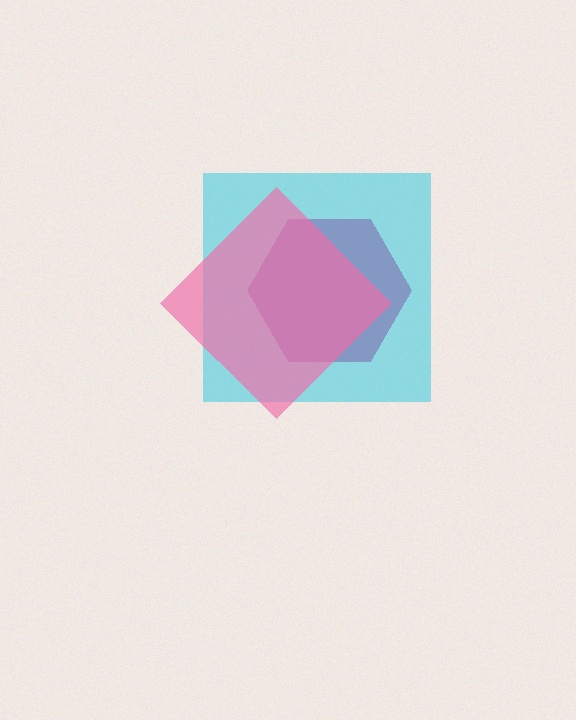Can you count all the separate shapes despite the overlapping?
Yes, there are 3 separate shapes.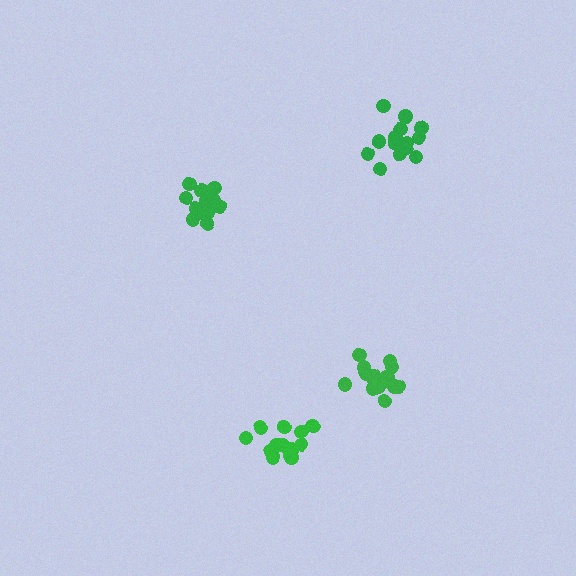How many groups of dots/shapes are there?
There are 4 groups.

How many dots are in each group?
Group 1: 14 dots, Group 2: 15 dots, Group 3: 15 dots, Group 4: 14 dots (58 total).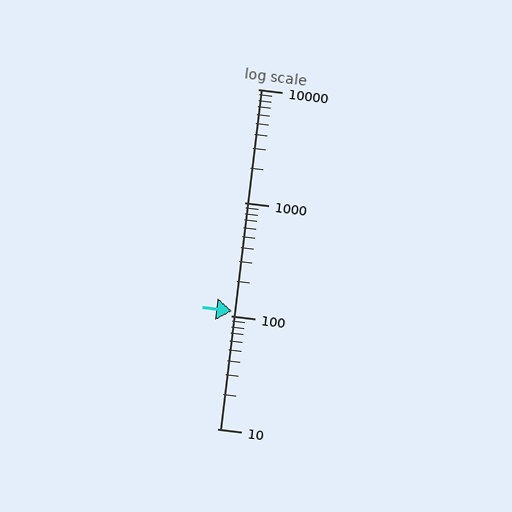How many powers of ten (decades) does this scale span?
The scale spans 3 decades, from 10 to 10000.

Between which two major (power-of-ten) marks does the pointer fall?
The pointer is between 100 and 1000.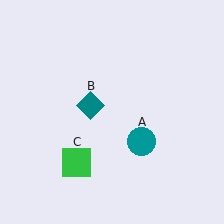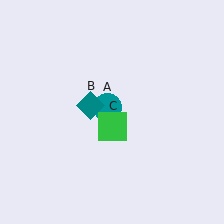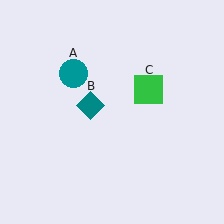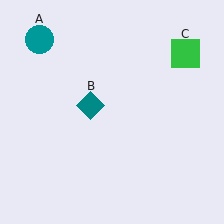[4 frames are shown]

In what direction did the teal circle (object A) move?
The teal circle (object A) moved up and to the left.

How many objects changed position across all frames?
2 objects changed position: teal circle (object A), green square (object C).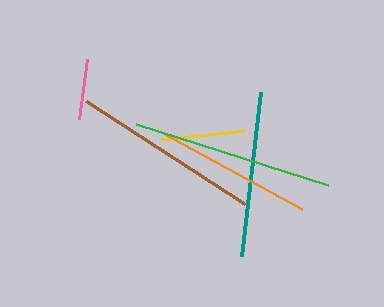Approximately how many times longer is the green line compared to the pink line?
The green line is approximately 3.3 times the length of the pink line.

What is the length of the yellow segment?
The yellow segment is approximately 84 pixels long.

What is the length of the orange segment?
The orange segment is approximately 160 pixels long.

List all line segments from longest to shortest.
From longest to shortest: green, brown, teal, orange, yellow, pink.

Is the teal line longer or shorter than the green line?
The green line is longer than the teal line.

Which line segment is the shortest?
The pink line is the shortest at approximately 60 pixels.